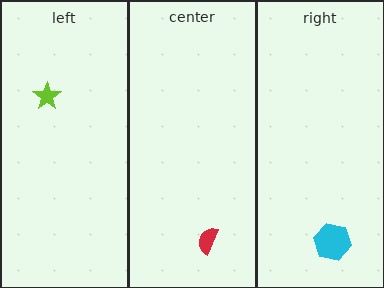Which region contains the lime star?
The left region.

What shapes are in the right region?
The cyan hexagon.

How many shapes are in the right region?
1.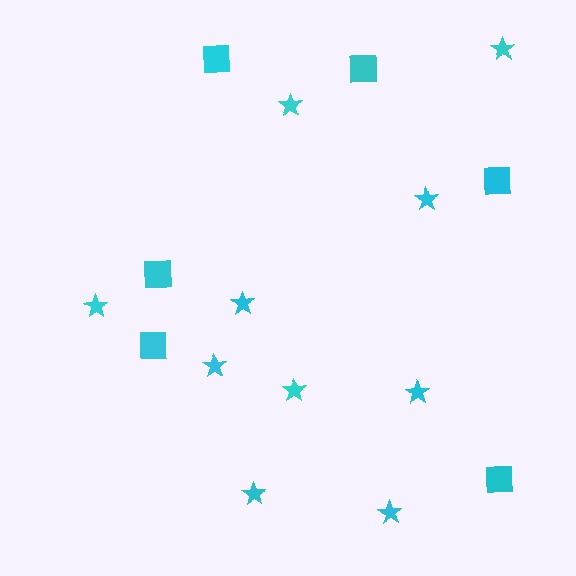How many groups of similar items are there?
There are 2 groups: one group of stars (10) and one group of squares (6).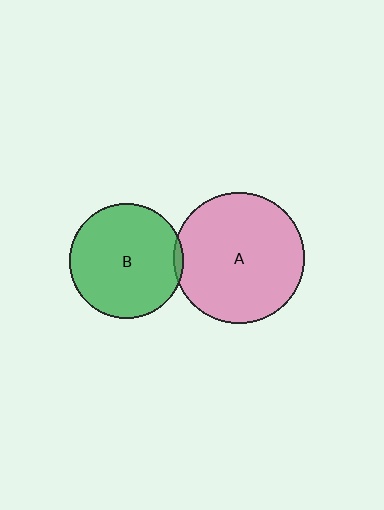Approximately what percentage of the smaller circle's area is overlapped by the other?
Approximately 5%.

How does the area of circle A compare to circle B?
Approximately 1.3 times.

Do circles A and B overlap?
Yes.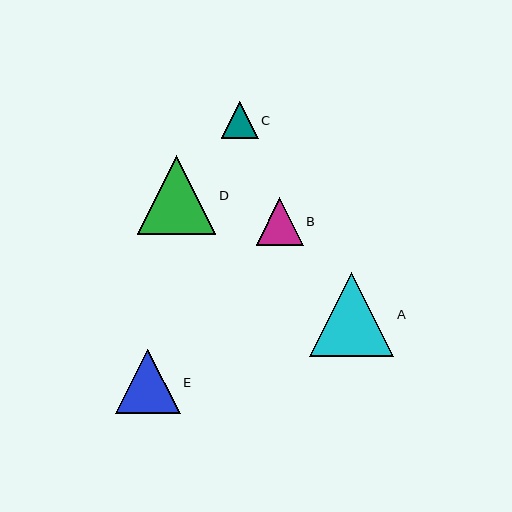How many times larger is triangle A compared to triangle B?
Triangle A is approximately 1.8 times the size of triangle B.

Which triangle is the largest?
Triangle A is the largest with a size of approximately 84 pixels.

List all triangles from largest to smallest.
From largest to smallest: A, D, E, B, C.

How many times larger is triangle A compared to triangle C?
Triangle A is approximately 2.3 times the size of triangle C.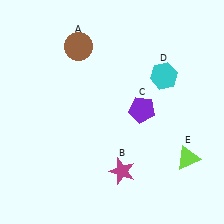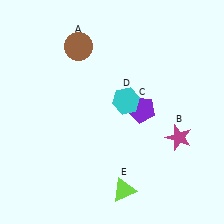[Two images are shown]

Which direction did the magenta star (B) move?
The magenta star (B) moved right.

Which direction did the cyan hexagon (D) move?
The cyan hexagon (D) moved left.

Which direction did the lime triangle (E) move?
The lime triangle (E) moved left.